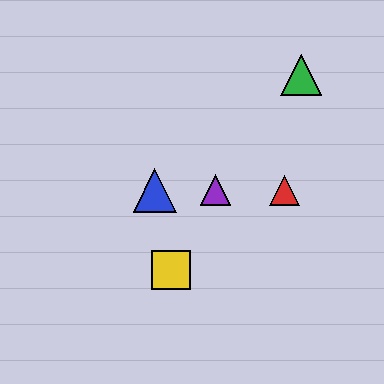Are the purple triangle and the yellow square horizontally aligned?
No, the purple triangle is at y≈190 and the yellow square is at y≈270.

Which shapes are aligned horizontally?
The red triangle, the blue triangle, the purple triangle are aligned horizontally.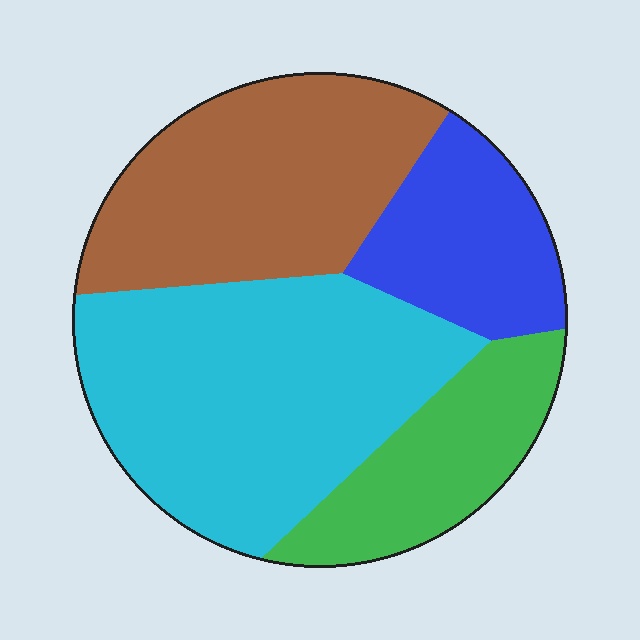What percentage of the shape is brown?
Brown covers around 30% of the shape.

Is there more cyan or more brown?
Cyan.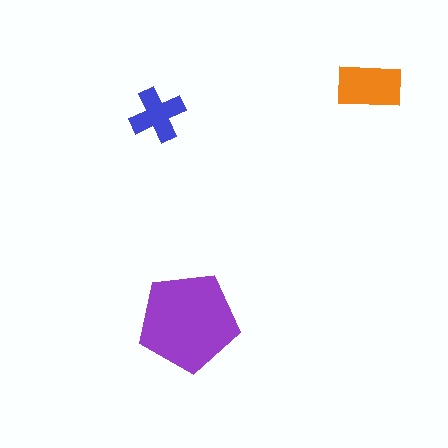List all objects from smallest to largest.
The blue cross, the orange rectangle, the purple pentagon.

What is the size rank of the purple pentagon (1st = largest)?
1st.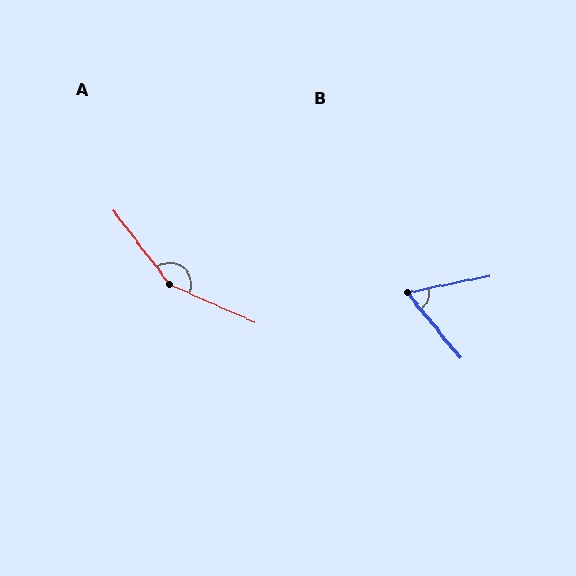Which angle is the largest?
A, at approximately 151 degrees.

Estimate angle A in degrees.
Approximately 151 degrees.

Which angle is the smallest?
B, at approximately 62 degrees.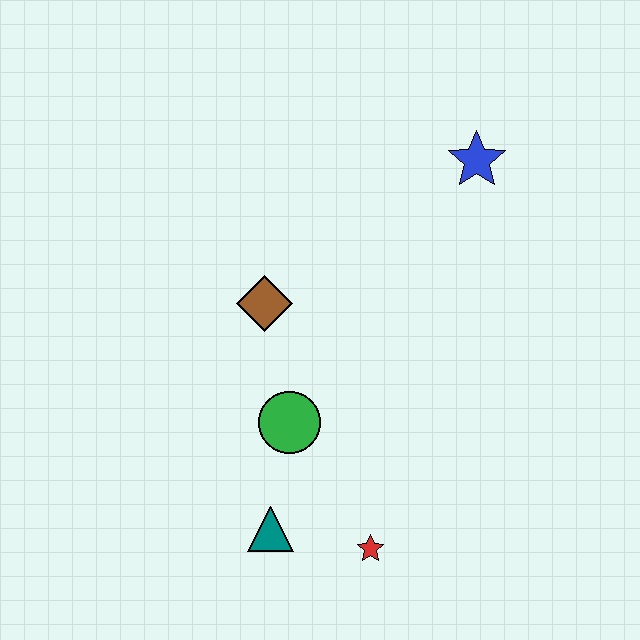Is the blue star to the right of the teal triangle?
Yes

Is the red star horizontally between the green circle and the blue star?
Yes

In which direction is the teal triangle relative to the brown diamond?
The teal triangle is below the brown diamond.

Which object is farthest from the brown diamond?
The red star is farthest from the brown diamond.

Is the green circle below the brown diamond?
Yes